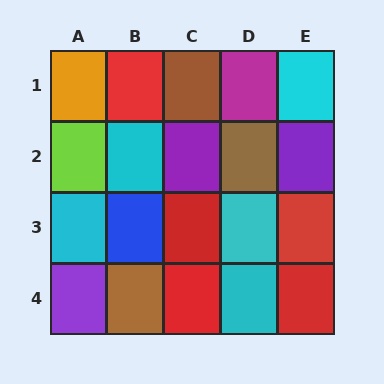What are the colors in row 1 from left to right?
Orange, red, brown, magenta, cyan.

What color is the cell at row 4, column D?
Cyan.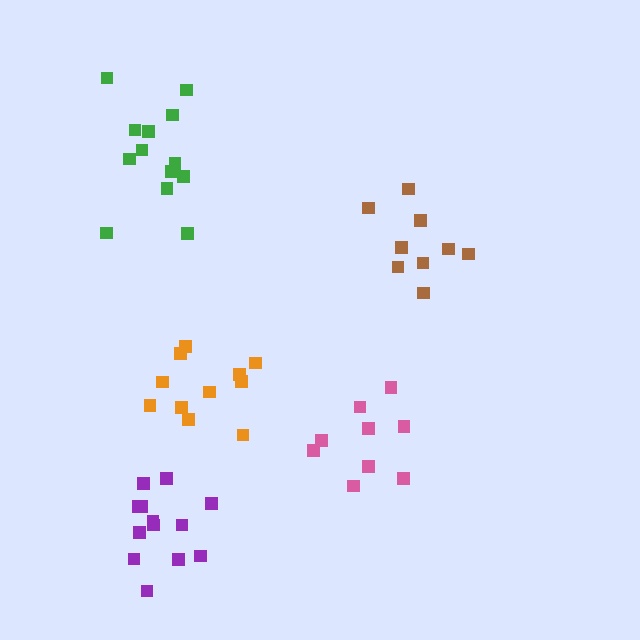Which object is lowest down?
The purple cluster is bottommost.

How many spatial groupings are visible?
There are 5 spatial groupings.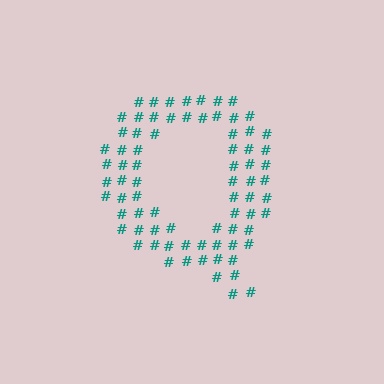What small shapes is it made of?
It is made of small hash symbols.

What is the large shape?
The large shape is the letter Q.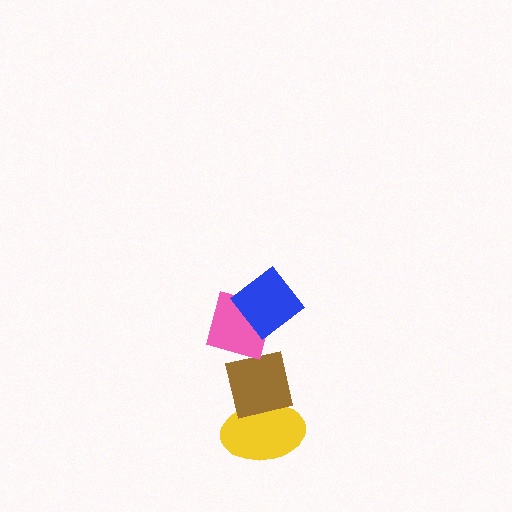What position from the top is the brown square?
The brown square is 3rd from the top.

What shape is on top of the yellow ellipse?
The brown square is on top of the yellow ellipse.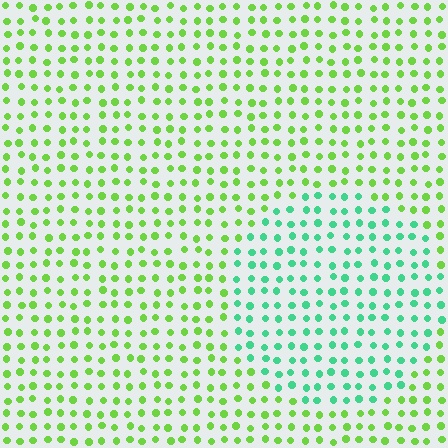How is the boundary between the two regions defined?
The boundary is defined purely by a slight shift in hue (about 50 degrees). Spacing, size, and orientation are identical on both sides.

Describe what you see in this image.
The image is filled with small lime elements in a uniform arrangement. A circle-shaped region is visible where the elements are tinted to a slightly different hue, forming a subtle color boundary.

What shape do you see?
I see a circle.